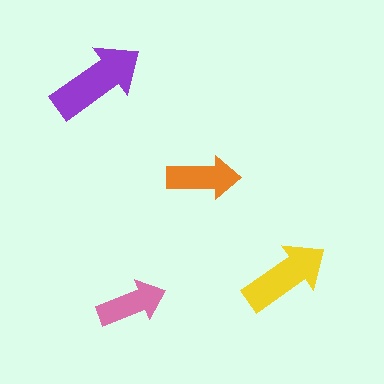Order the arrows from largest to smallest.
the purple one, the yellow one, the orange one, the pink one.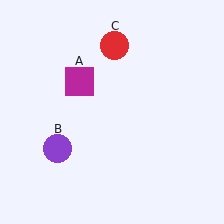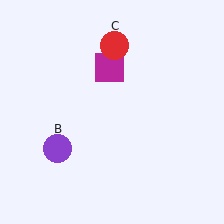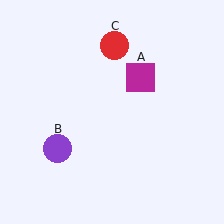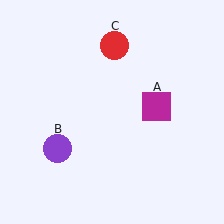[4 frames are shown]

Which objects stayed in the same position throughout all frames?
Purple circle (object B) and red circle (object C) remained stationary.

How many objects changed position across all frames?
1 object changed position: magenta square (object A).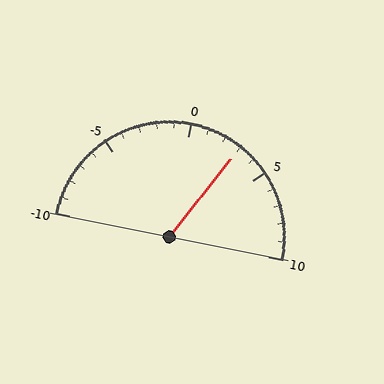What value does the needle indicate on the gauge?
The needle indicates approximately 3.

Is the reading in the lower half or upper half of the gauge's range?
The reading is in the upper half of the range (-10 to 10).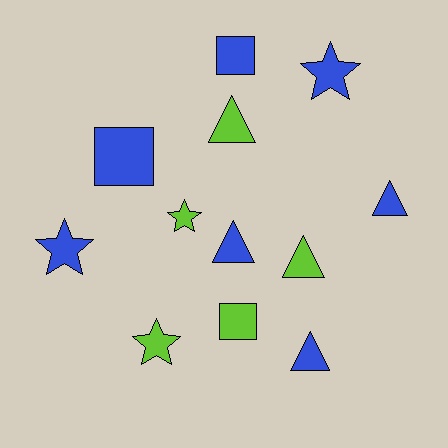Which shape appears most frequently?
Triangle, with 5 objects.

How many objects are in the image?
There are 12 objects.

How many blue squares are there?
There are 2 blue squares.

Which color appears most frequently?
Blue, with 7 objects.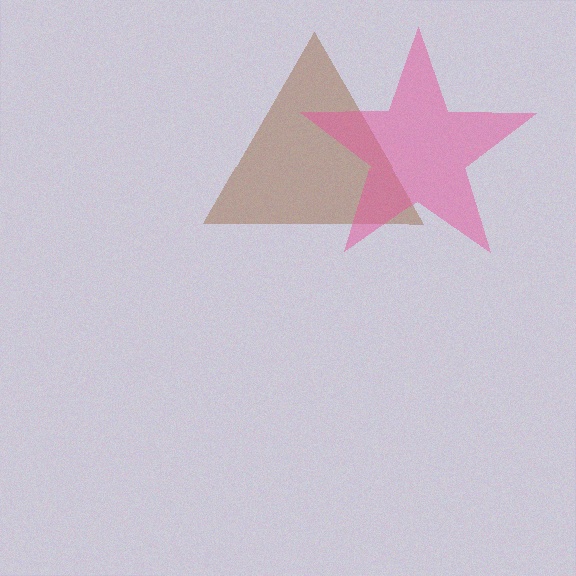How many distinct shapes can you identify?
There are 2 distinct shapes: a brown triangle, a pink star.